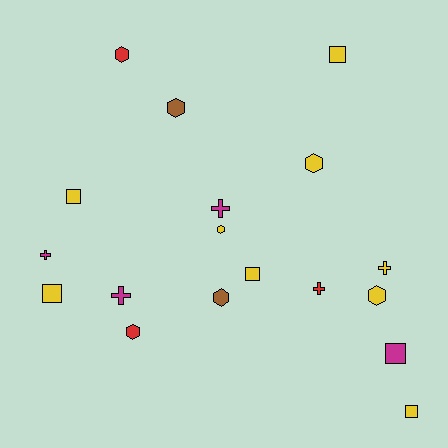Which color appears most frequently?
Yellow, with 9 objects.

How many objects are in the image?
There are 18 objects.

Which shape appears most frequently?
Hexagon, with 7 objects.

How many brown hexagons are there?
There are 2 brown hexagons.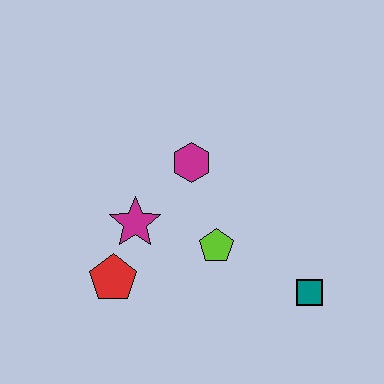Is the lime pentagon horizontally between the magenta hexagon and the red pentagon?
No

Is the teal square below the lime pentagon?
Yes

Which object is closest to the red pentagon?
The magenta star is closest to the red pentagon.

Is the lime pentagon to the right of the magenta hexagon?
Yes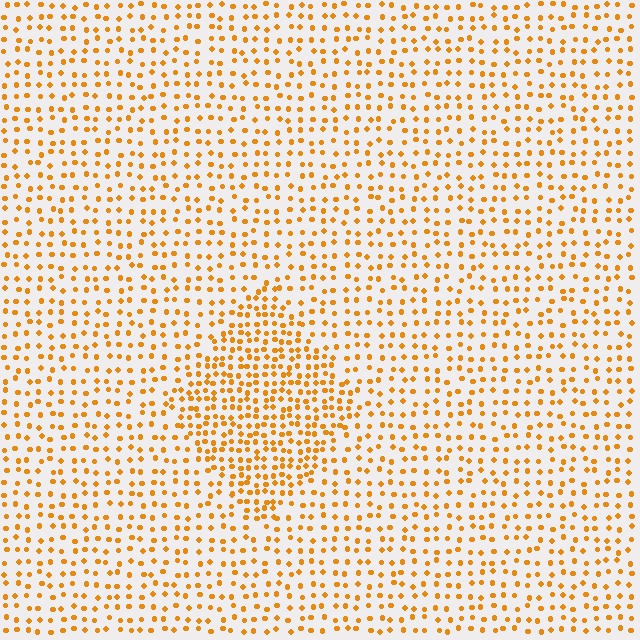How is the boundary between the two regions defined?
The boundary is defined by a change in element density (approximately 1.8x ratio). All elements are the same color, size, and shape.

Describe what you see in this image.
The image contains small orange elements arranged at two different densities. A diamond-shaped region is visible where the elements are more densely packed than the surrounding area.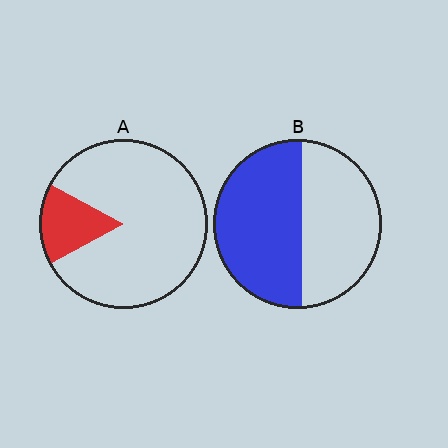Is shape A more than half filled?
No.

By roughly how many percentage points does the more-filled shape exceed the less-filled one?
By roughly 40 percentage points (B over A).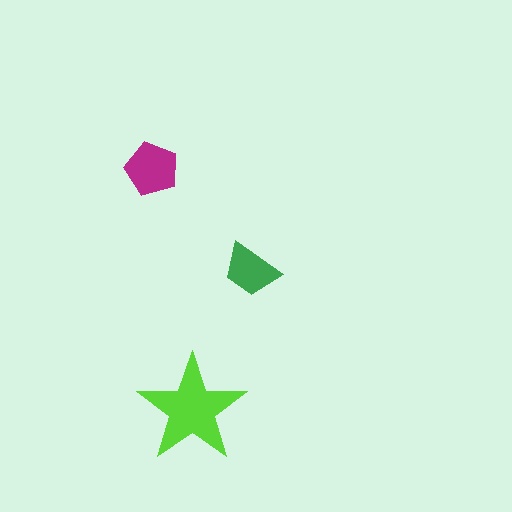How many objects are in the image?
There are 3 objects in the image.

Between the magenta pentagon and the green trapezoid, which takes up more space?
The magenta pentagon.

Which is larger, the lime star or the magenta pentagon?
The lime star.